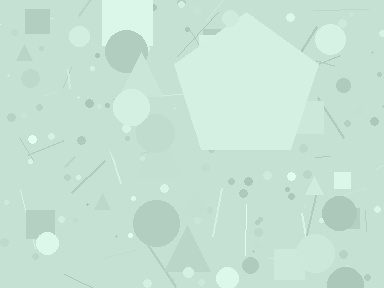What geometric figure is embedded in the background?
A pentagon is embedded in the background.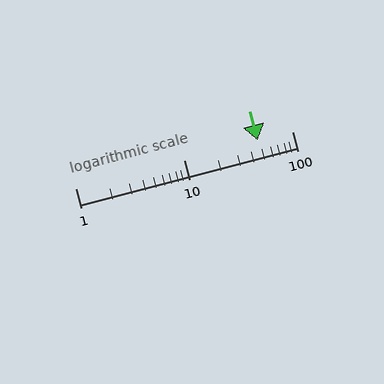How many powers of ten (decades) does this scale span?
The scale spans 2 decades, from 1 to 100.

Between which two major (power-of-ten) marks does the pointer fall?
The pointer is between 10 and 100.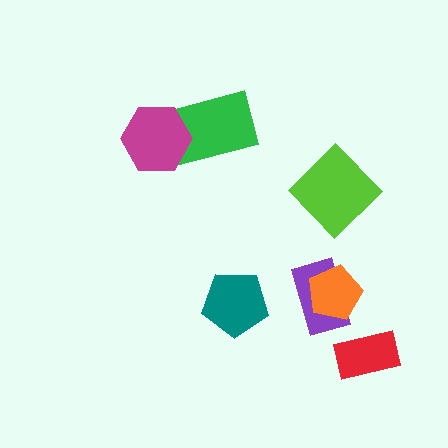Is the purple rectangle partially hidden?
Yes, it is partially covered by another shape.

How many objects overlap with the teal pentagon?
0 objects overlap with the teal pentagon.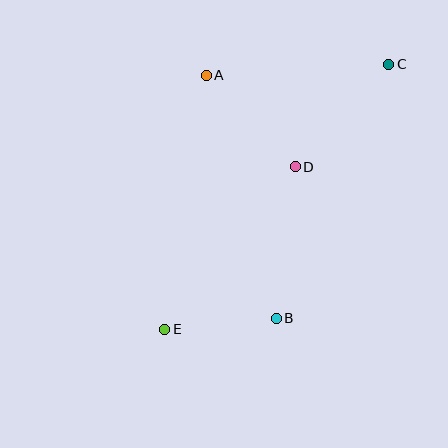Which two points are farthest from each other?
Points C and E are farthest from each other.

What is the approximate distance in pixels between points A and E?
The distance between A and E is approximately 257 pixels.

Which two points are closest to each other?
Points B and E are closest to each other.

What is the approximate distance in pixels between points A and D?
The distance between A and D is approximately 127 pixels.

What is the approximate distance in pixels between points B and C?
The distance between B and C is approximately 278 pixels.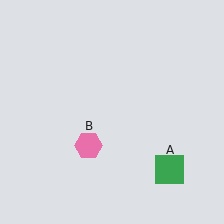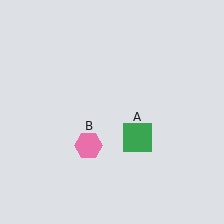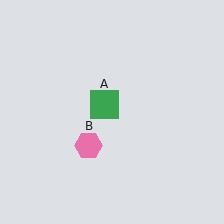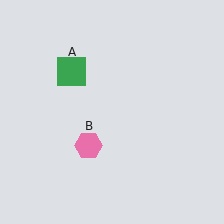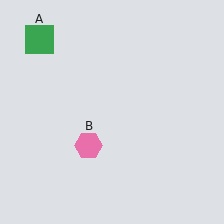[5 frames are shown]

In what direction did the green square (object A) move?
The green square (object A) moved up and to the left.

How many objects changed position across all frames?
1 object changed position: green square (object A).